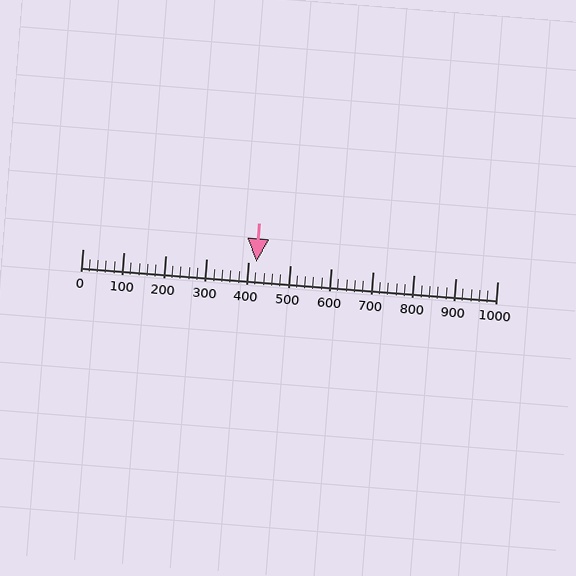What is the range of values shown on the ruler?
The ruler shows values from 0 to 1000.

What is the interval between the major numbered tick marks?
The major tick marks are spaced 100 units apart.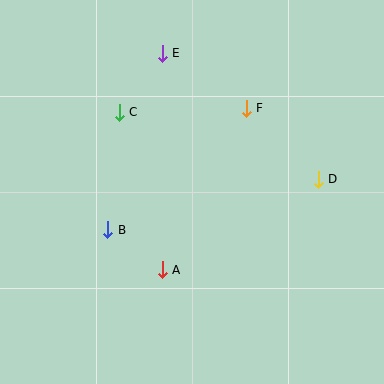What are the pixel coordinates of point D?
Point D is at (318, 179).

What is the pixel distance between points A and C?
The distance between A and C is 163 pixels.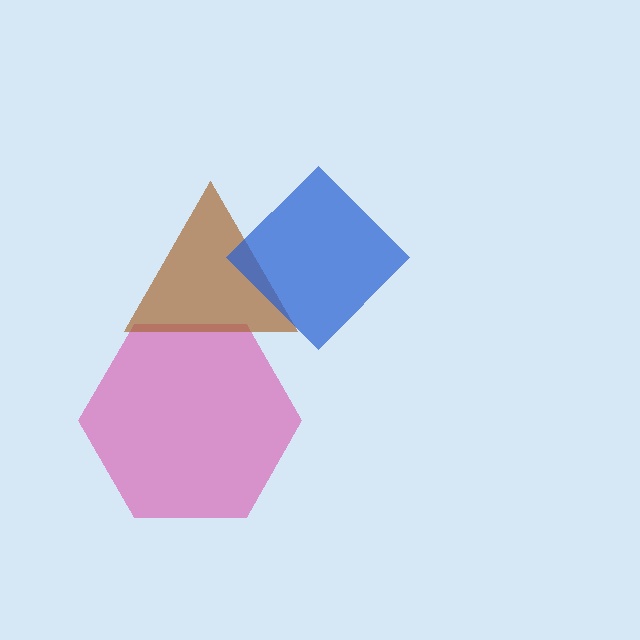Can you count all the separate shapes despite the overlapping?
Yes, there are 3 separate shapes.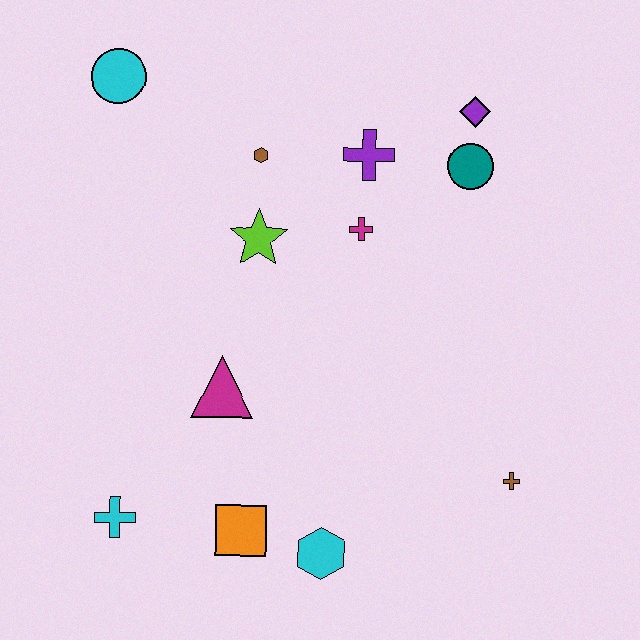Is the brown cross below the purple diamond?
Yes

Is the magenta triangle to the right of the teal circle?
No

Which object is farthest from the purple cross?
The cyan cross is farthest from the purple cross.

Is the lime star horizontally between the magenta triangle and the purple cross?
Yes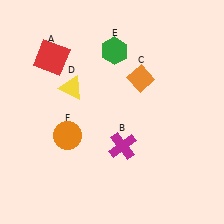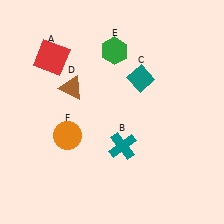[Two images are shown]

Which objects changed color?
B changed from magenta to teal. C changed from orange to teal. D changed from yellow to brown.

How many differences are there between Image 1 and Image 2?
There are 3 differences between the two images.